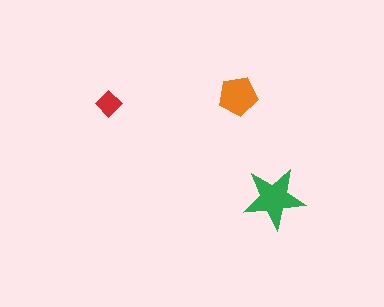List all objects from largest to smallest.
The green star, the orange pentagon, the red diamond.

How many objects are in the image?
There are 3 objects in the image.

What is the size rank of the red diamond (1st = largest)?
3rd.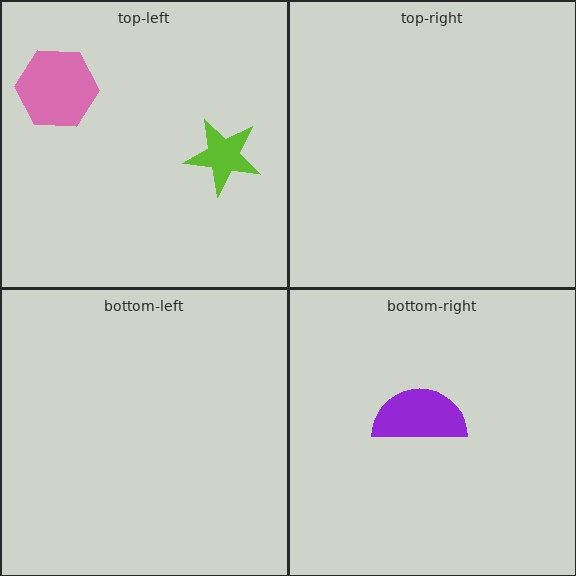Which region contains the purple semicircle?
The bottom-right region.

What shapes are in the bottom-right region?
The purple semicircle.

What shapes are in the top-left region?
The pink hexagon, the lime star.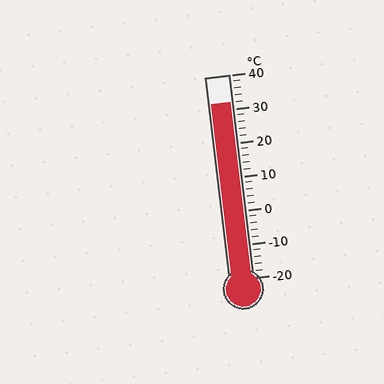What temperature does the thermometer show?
The thermometer shows approximately 32°C.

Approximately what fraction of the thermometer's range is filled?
The thermometer is filled to approximately 85% of its range.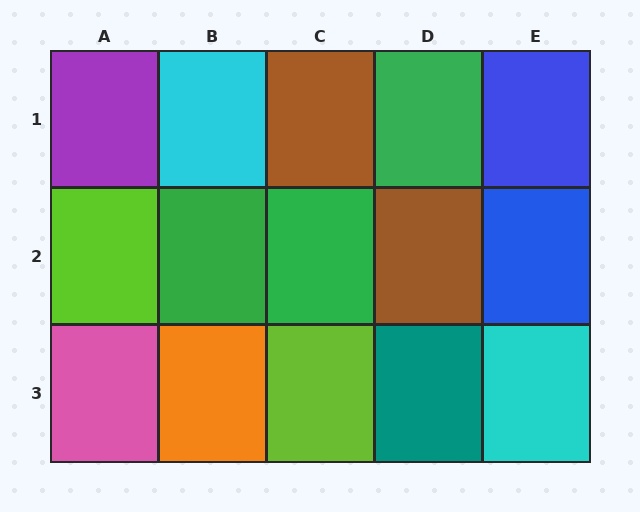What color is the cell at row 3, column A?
Pink.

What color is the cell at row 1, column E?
Blue.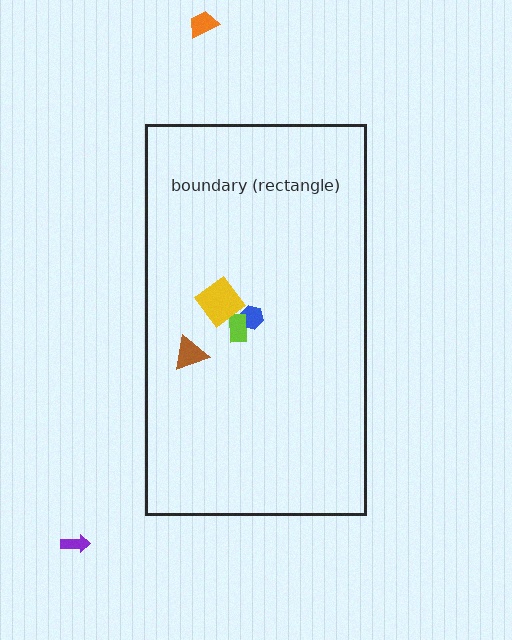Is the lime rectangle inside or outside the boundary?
Inside.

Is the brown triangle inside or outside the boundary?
Inside.